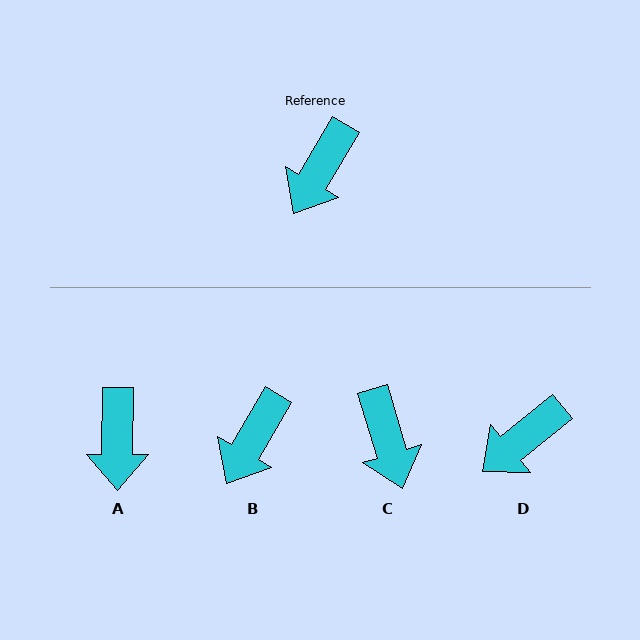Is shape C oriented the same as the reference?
No, it is off by about 47 degrees.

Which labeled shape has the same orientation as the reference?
B.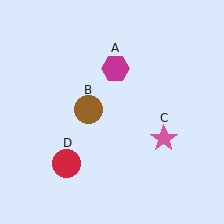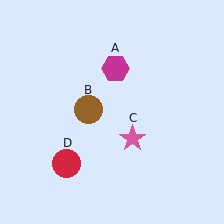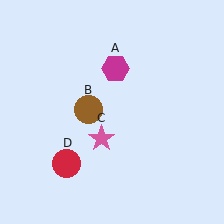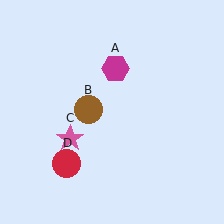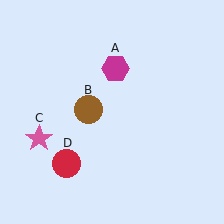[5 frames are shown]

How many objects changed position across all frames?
1 object changed position: pink star (object C).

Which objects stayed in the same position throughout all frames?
Magenta hexagon (object A) and brown circle (object B) and red circle (object D) remained stationary.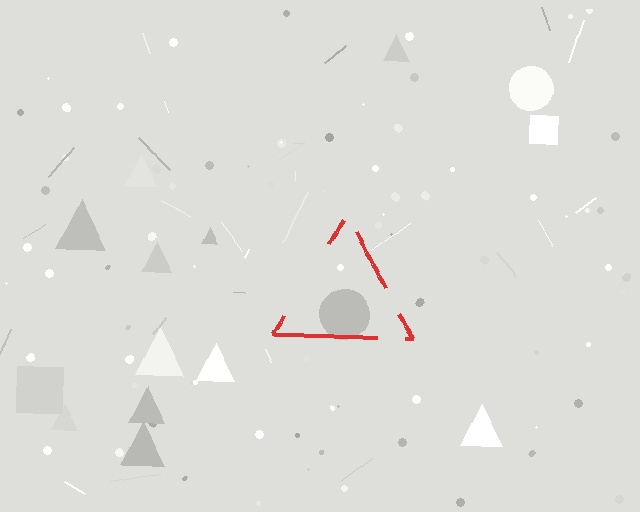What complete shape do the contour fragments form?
The contour fragments form a triangle.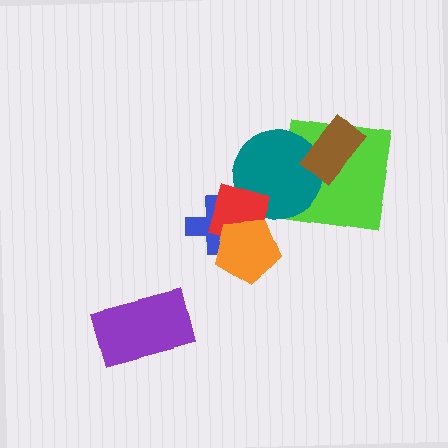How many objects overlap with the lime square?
2 objects overlap with the lime square.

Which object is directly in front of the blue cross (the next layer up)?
The red square is directly in front of the blue cross.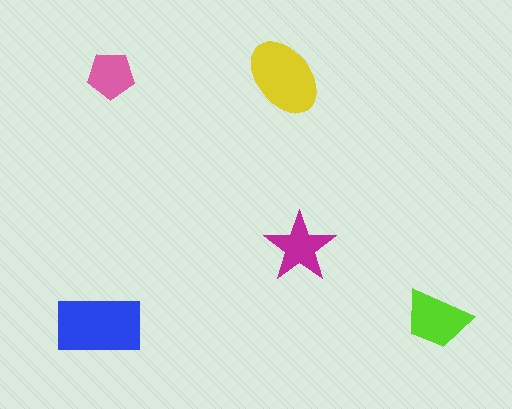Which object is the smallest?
The pink pentagon.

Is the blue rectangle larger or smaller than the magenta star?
Larger.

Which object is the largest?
The blue rectangle.